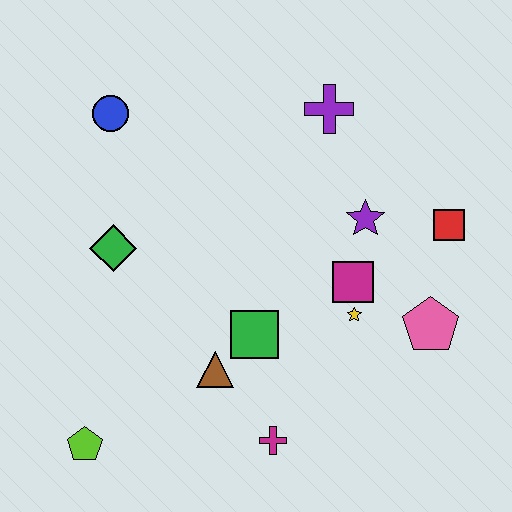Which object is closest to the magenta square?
The yellow star is closest to the magenta square.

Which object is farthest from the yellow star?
The blue circle is farthest from the yellow star.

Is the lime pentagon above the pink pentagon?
No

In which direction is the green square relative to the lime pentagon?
The green square is to the right of the lime pentagon.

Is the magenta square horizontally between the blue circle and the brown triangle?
No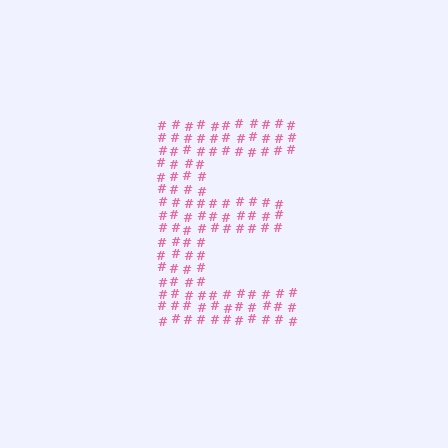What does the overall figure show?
The overall figure shows the letter E.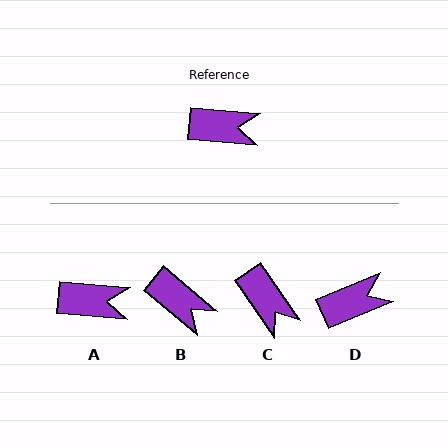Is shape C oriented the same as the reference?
No, it is off by about 50 degrees.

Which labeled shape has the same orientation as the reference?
A.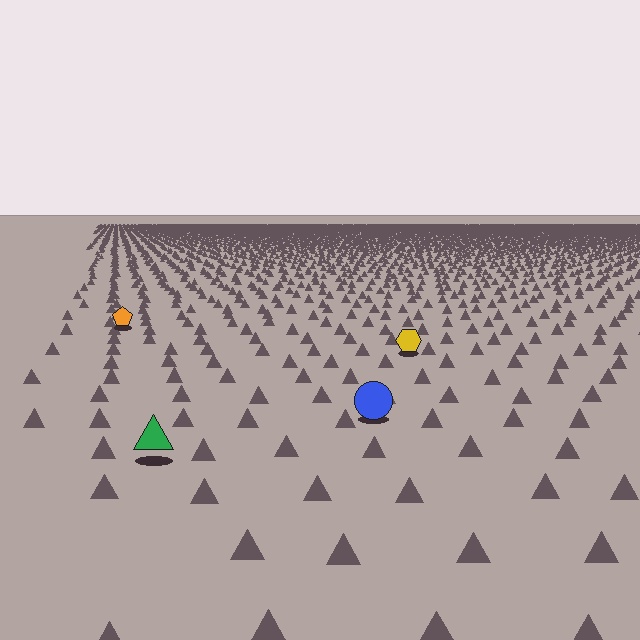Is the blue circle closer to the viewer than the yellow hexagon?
Yes. The blue circle is closer — you can tell from the texture gradient: the ground texture is coarser near it.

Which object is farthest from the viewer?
The orange pentagon is farthest from the viewer. It appears smaller and the ground texture around it is denser.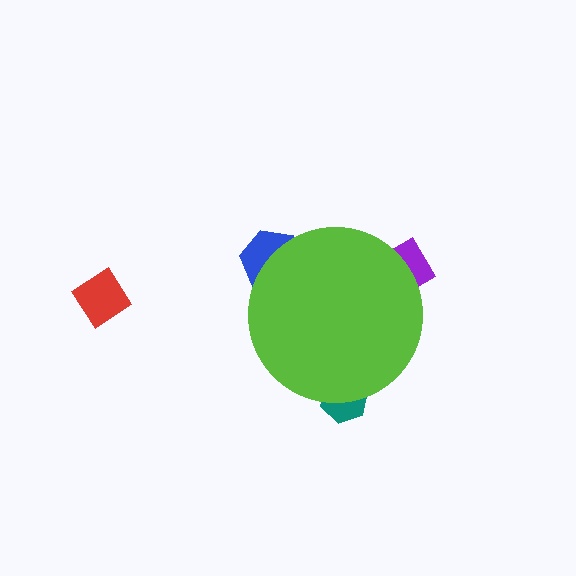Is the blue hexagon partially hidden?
Yes, the blue hexagon is partially hidden behind the lime circle.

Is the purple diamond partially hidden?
Yes, the purple diamond is partially hidden behind the lime circle.